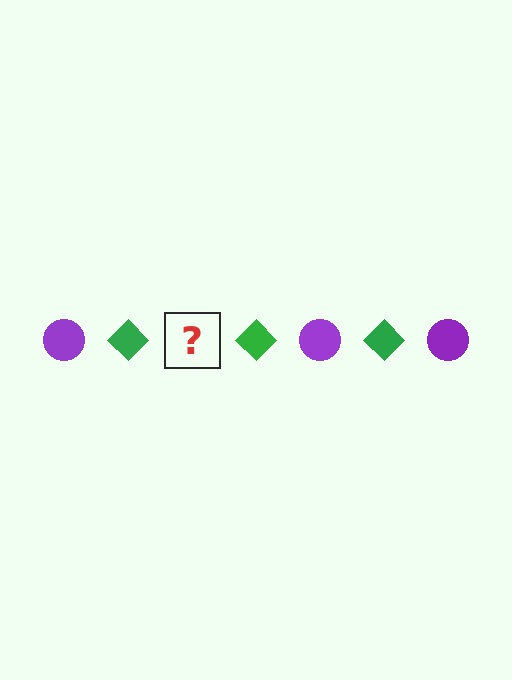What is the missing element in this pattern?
The missing element is a purple circle.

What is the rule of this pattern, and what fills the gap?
The rule is that the pattern alternates between purple circle and green diamond. The gap should be filled with a purple circle.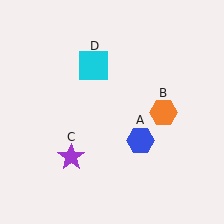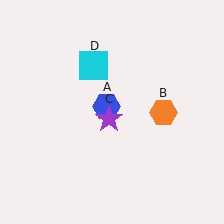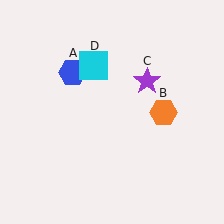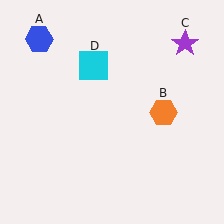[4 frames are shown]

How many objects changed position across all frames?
2 objects changed position: blue hexagon (object A), purple star (object C).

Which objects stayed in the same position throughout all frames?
Orange hexagon (object B) and cyan square (object D) remained stationary.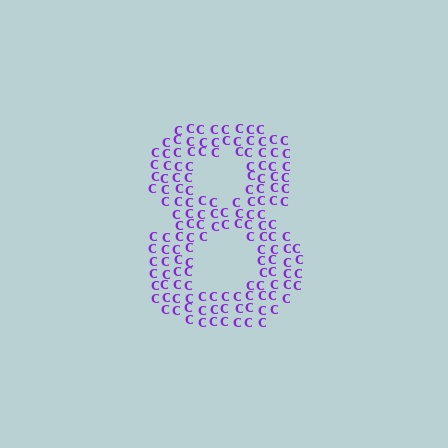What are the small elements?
The small elements are letter C's.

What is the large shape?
The large shape is the digit 8.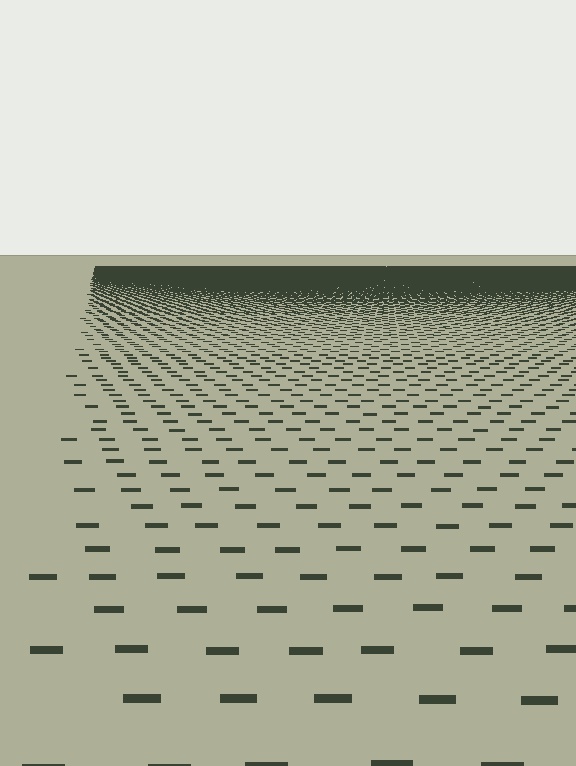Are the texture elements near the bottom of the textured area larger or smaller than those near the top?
Larger. Near the bottom, elements are closer to the viewer and appear at a bigger on-screen size.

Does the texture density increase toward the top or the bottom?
Density increases toward the top.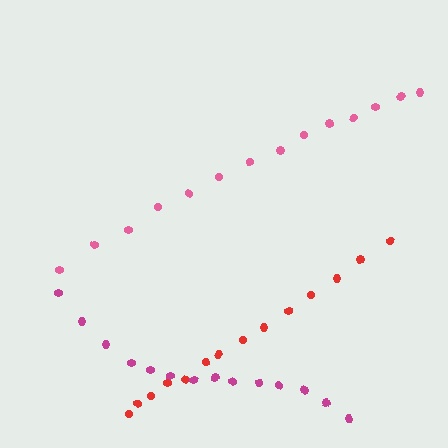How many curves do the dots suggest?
There are 3 distinct paths.